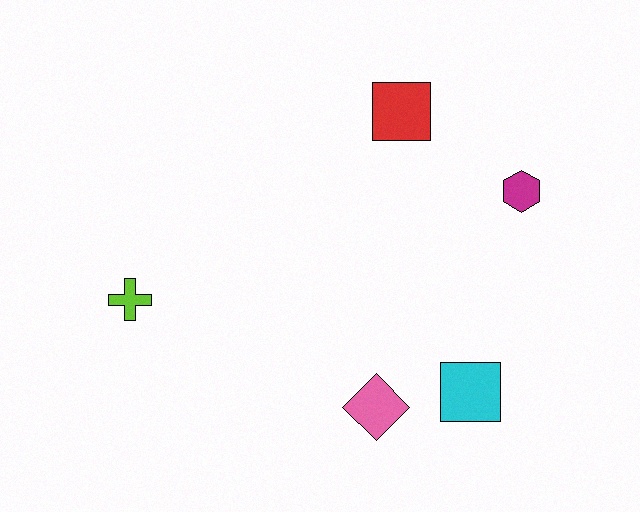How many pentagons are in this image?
There are no pentagons.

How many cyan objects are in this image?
There is 1 cyan object.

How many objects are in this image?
There are 5 objects.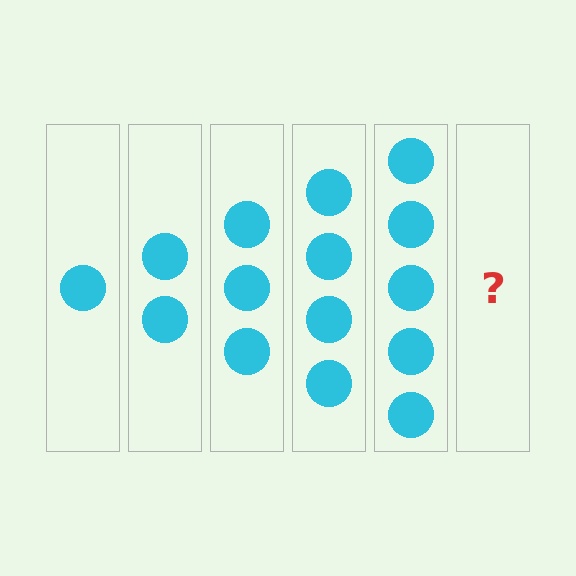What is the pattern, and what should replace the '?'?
The pattern is that each step adds one more circle. The '?' should be 6 circles.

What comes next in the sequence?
The next element should be 6 circles.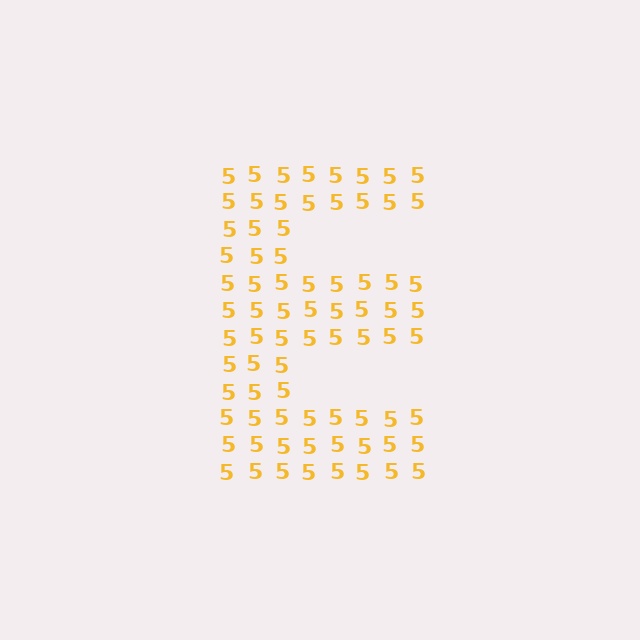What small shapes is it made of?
It is made of small digit 5's.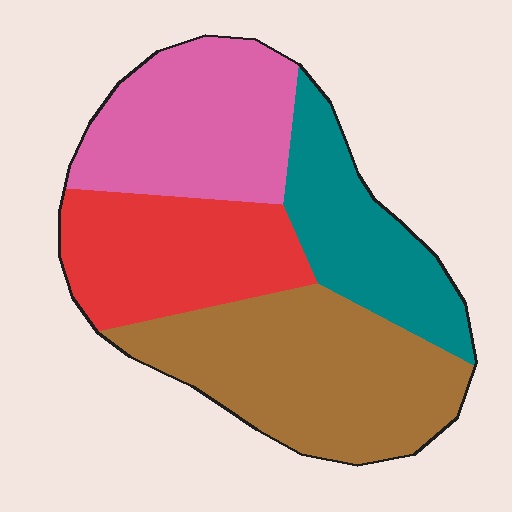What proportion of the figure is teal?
Teal takes up less than a quarter of the figure.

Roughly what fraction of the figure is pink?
Pink takes up about one quarter (1/4) of the figure.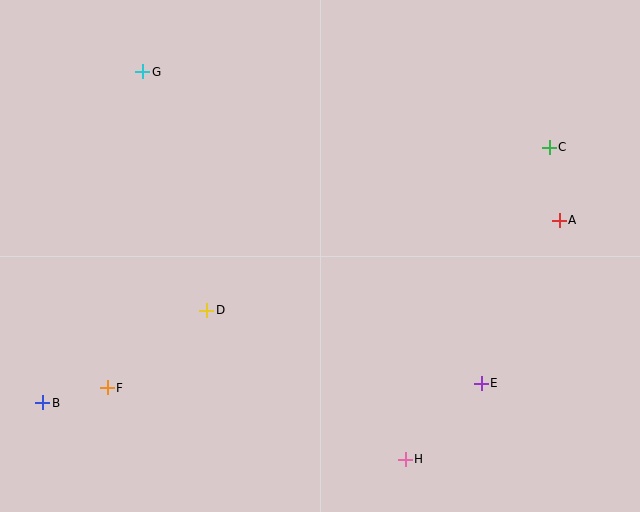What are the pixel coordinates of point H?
Point H is at (405, 459).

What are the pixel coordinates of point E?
Point E is at (481, 383).